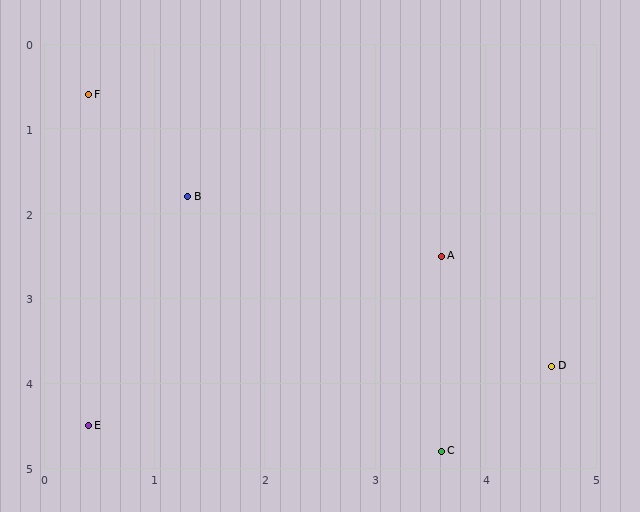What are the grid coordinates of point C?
Point C is at approximately (3.6, 4.8).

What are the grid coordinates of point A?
Point A is at approximately (3.6, 2.5).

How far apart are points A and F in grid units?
Points A and F are about 3.7 grid units apart.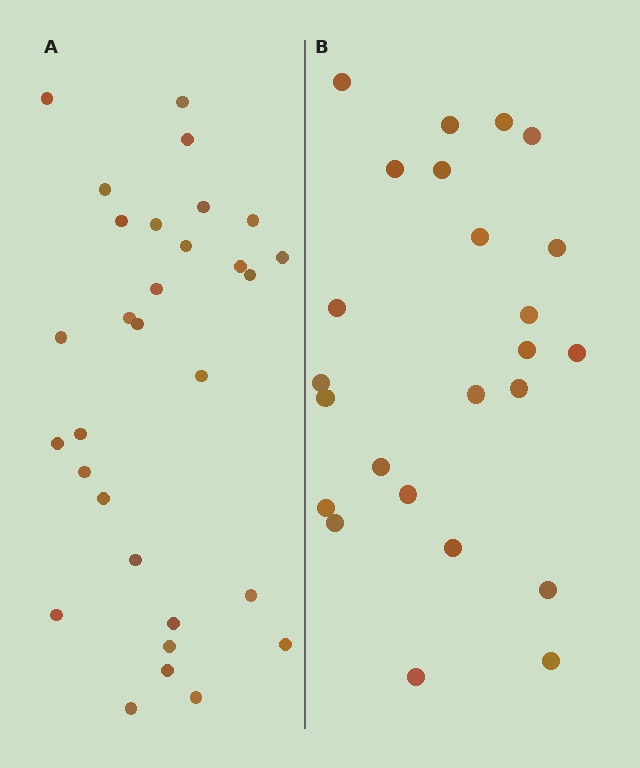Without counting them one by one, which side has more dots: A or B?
Region A (the left region) has more dots.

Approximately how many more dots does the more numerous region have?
Region A has about 6 more dots than region B.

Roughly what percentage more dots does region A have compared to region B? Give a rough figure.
About 25% more.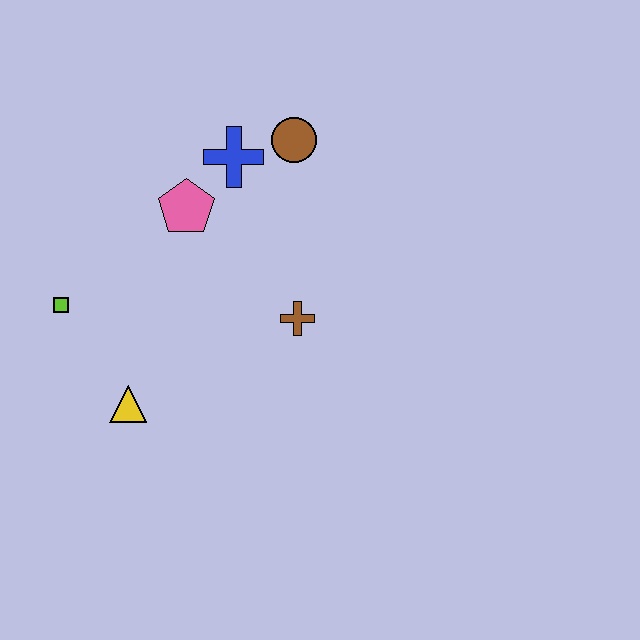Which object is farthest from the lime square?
The brown circle is farthest from the lime square.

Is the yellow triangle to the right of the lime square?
Yes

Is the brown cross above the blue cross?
No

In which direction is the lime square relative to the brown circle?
The lime square is to the left of the brown circle.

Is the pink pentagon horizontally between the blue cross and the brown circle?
No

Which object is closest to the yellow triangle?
The lime square is closest to the yellow triangle.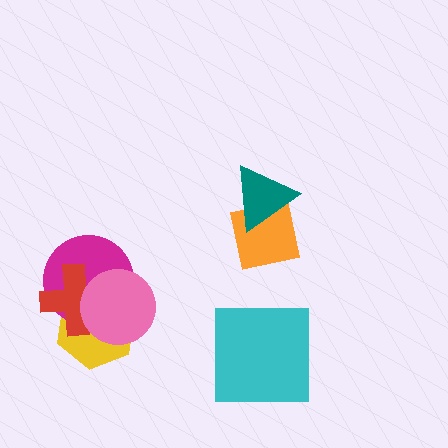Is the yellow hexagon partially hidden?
Yes, it is partially covered by another shape.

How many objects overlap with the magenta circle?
3 objects overlap with the magenta circle.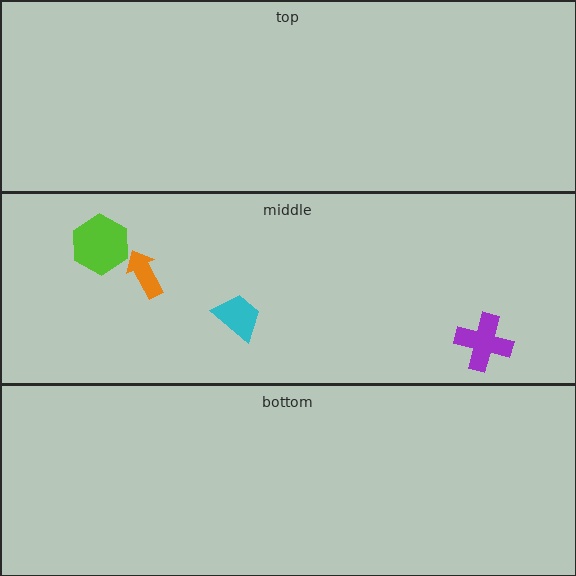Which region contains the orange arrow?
The middle region.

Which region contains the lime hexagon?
The middle region.